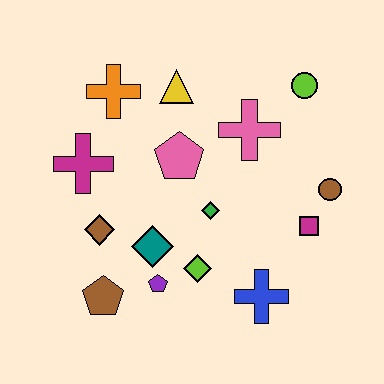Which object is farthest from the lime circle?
The brown pentagon is farthest from the lime circle.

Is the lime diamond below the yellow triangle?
Yes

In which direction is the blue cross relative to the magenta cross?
The blue cross is to the right of the magenta cross.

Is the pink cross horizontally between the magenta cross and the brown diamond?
No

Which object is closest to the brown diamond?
The teal diamond is closest to the brown diamond.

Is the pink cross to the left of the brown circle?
Yes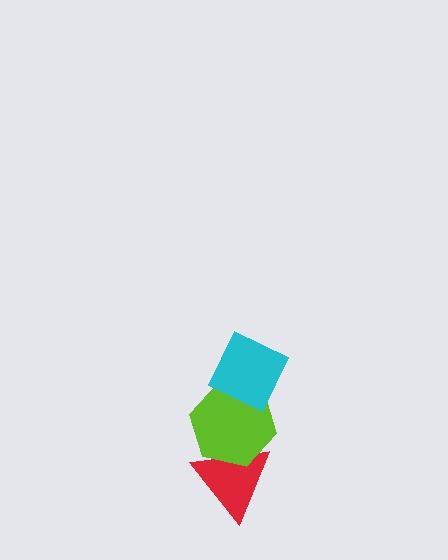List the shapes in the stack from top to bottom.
From top to bottom: the cyan diamond, the lime hexagon, the red triangle.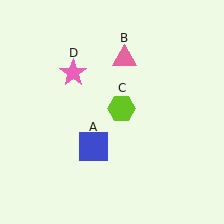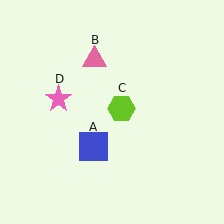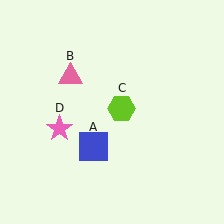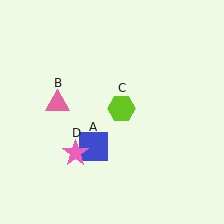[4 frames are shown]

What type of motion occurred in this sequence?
The pink triangle (object B), pink star (object D) rotated counterclockwise around the center of the scene.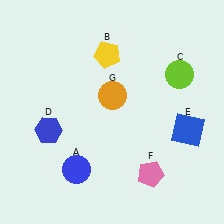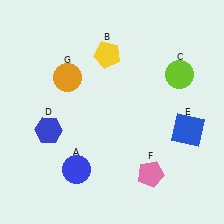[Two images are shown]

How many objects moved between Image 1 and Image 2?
1 object moved between the two images.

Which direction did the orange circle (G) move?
The orange circle (G) moved left.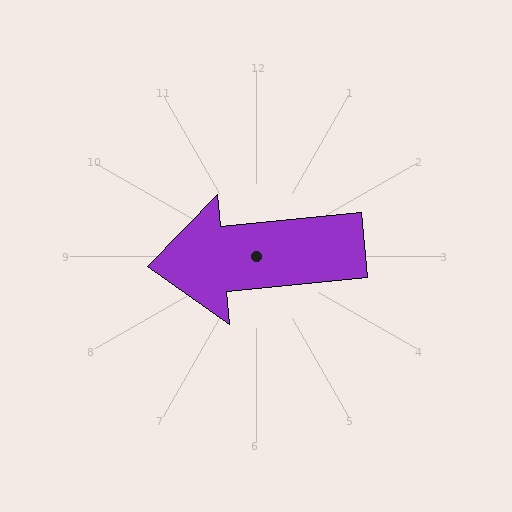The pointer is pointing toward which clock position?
Roughly 9 o'clock.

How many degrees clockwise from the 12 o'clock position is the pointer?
Approximately 264 degrees.